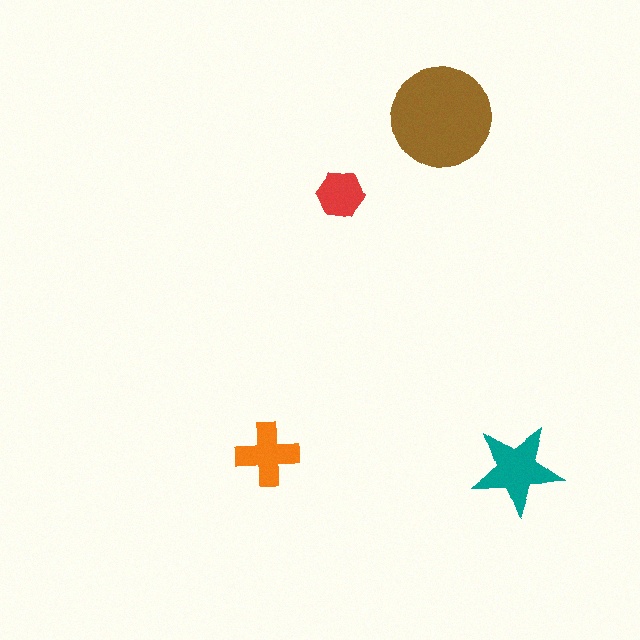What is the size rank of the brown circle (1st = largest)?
1st.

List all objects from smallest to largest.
The red hexagon, the orange cross, the teal star, the brown circle.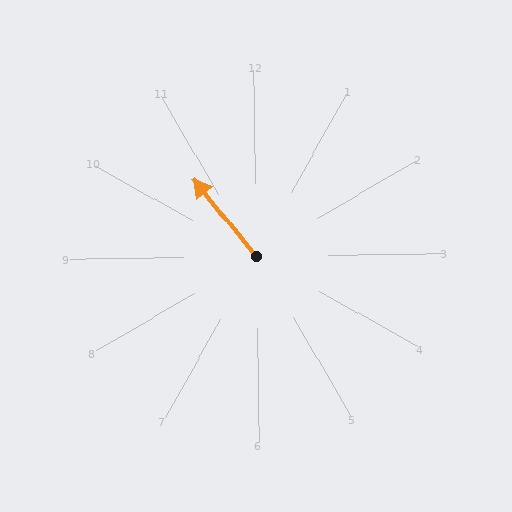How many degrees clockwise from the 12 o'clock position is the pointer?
Approximately 322 degrees.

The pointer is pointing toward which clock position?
Roughly 11 o'clock.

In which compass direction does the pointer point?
Northwest.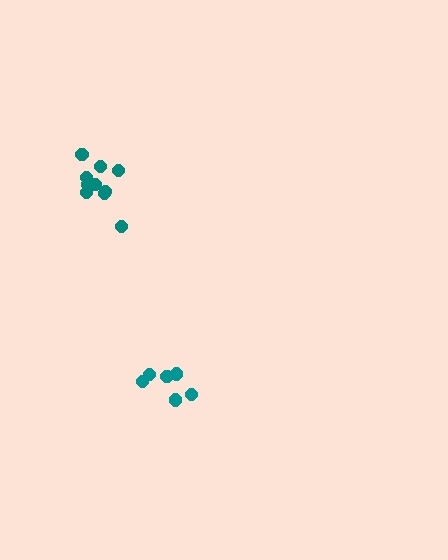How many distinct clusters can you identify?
There are 2 distinct clusters.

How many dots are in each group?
Group 1: 6 dots, Group 2: 10 dots (16 total).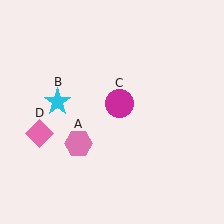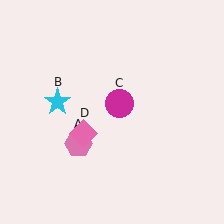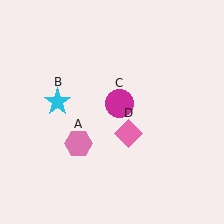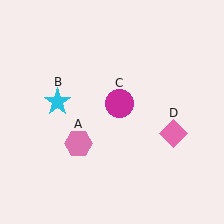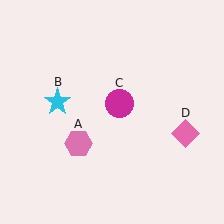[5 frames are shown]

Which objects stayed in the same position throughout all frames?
Pink hexagon (object A) and cyan star (object B) and magenta circle (object C) remained stationary.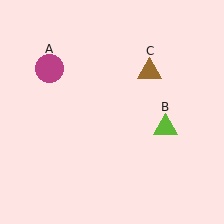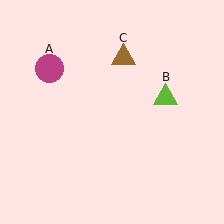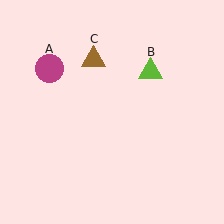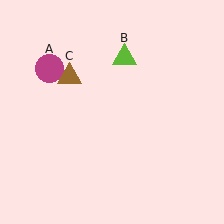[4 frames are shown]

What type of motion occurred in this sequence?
The lime triangle (object B), brown triangle (object C) rotated counterclockwise around the center of the scene.